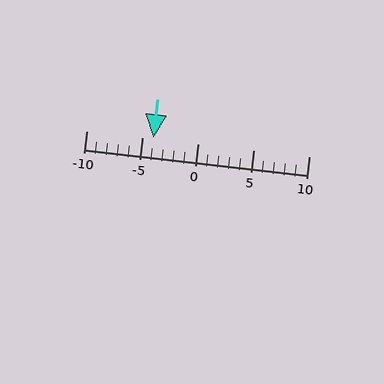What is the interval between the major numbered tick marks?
The major tick marks are spaced 5 units apart.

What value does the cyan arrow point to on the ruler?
The cyan arrow points to approximately -4.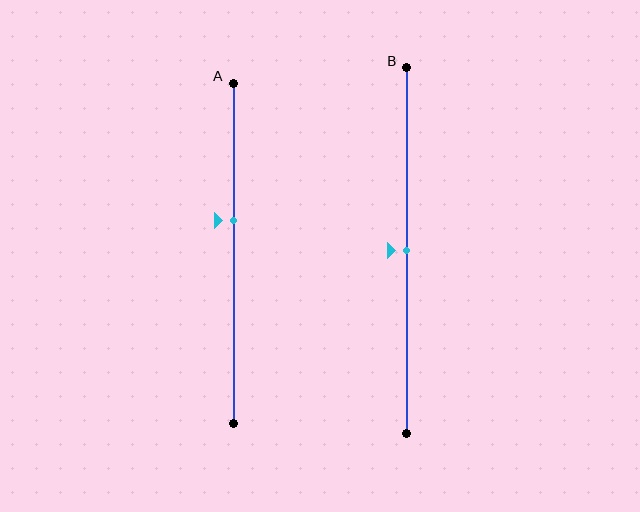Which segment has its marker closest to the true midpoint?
Segment B has its marker closest to the true midpoint.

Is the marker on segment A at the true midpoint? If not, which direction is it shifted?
No, the marker on segment A is shifted upward by about 10% of the segment length.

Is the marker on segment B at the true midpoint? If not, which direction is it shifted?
Yes, the marker on segment B is at the true midpoint.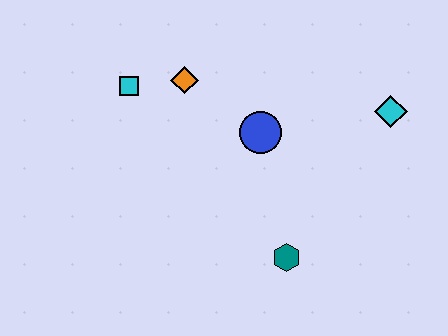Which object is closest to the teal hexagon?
The blue circle is closest to the teal hexagon.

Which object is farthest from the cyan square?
The cyan diamond is farthest from the cyan square.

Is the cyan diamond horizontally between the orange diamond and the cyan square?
No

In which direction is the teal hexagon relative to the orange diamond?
The teal hexagon is below the orange diamond.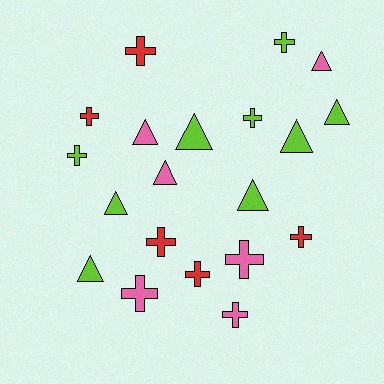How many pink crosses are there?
There are 3 pink crosses.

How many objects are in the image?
There are 20 objects.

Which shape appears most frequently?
Cross, with 11 objects.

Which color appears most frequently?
Lime, with 9 objects.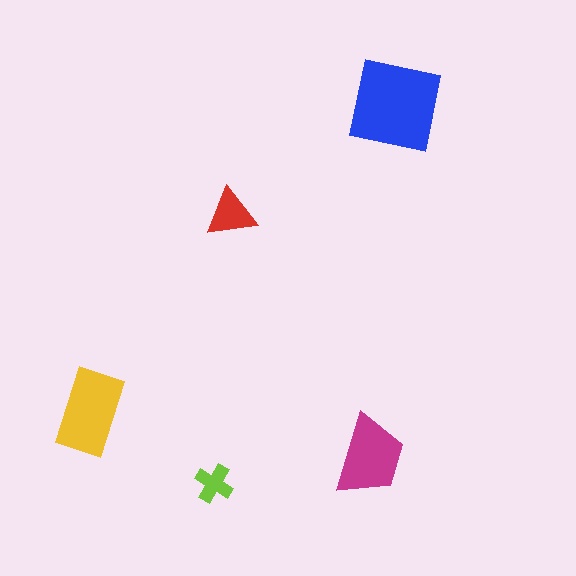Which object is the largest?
The blue square.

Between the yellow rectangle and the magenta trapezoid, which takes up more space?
The yellow rectangle.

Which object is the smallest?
The lime cross.